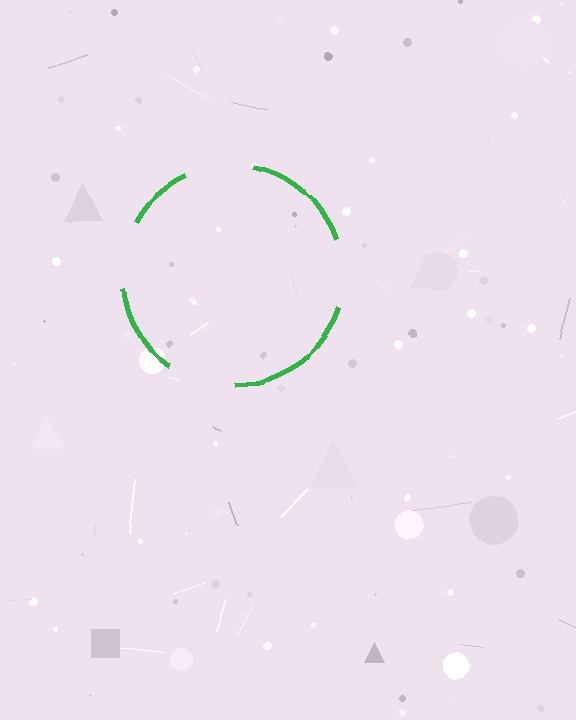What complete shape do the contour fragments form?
The contour fragments form a circle.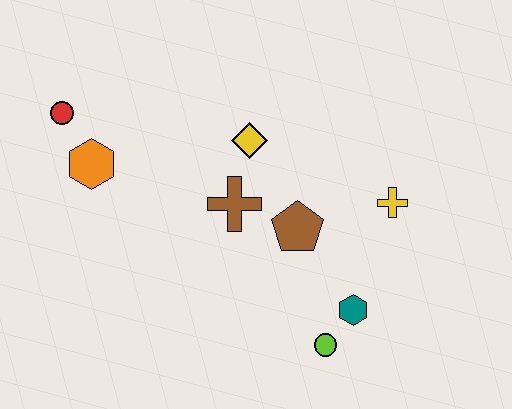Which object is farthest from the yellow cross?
The red circle is farthest from the yellow cross.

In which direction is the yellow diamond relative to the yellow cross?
The yellow diamond is to the left of the yellow cross.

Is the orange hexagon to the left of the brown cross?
Yes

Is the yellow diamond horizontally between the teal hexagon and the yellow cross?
No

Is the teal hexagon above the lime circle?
Yes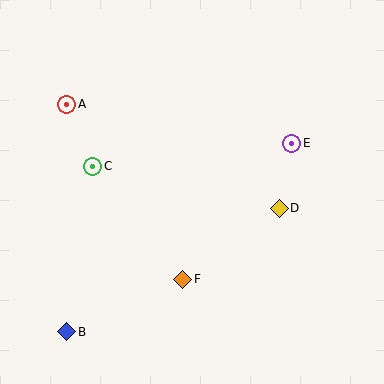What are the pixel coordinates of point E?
Point E is at (292, 143).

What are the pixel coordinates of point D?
Point D is at (279, 208).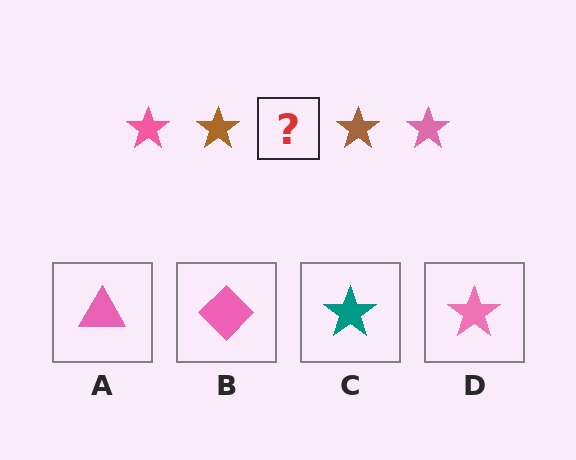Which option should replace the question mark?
Option D.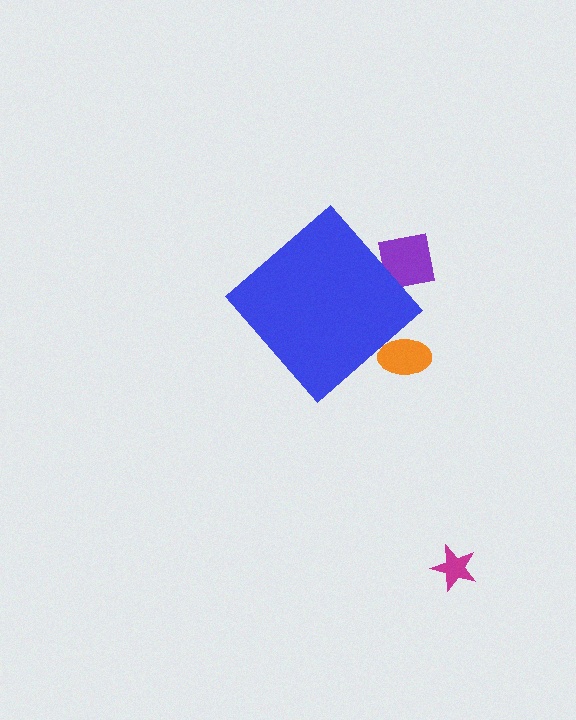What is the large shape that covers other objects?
A blue diamond.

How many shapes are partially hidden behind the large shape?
3 shapes are partially hidden.